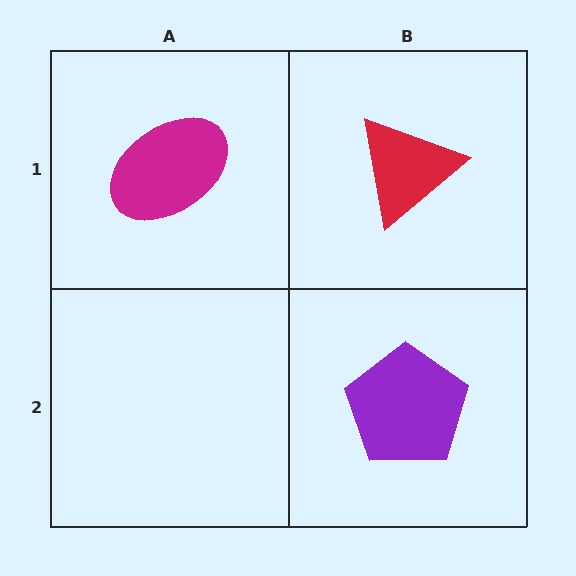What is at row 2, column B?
A purple pentagon.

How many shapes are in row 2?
1 shape.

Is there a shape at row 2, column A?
No, that cell is empty.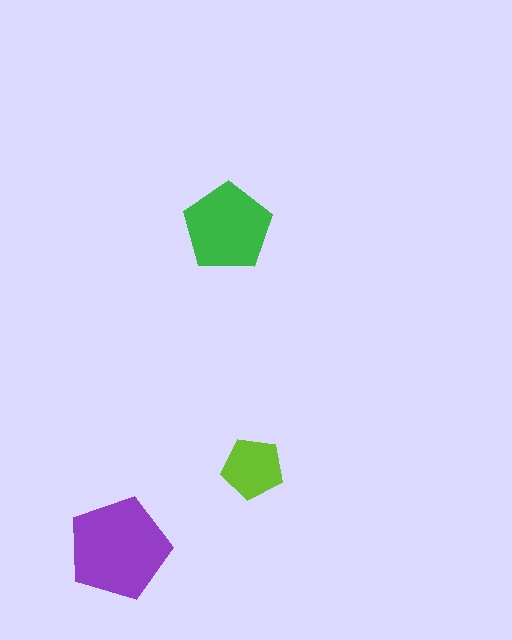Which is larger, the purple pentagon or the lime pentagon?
The purple one.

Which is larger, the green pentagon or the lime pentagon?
The green one.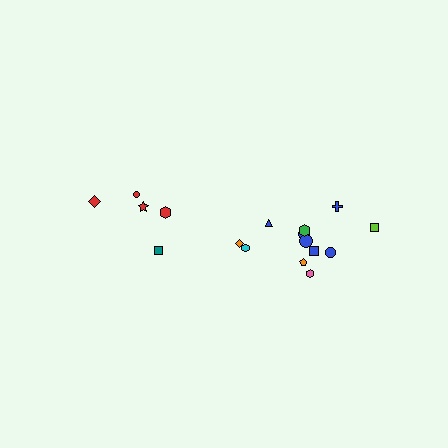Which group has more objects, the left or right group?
The right group.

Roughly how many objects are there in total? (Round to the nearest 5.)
Roughly 15 objects in total.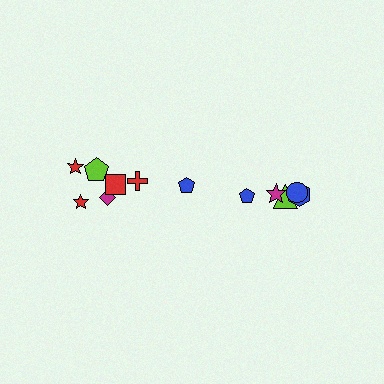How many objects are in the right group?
There are 5 objects.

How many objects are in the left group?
There are 7 objects.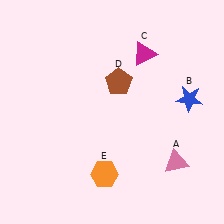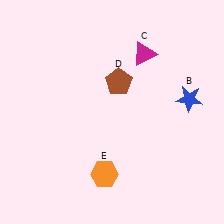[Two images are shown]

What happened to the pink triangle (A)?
The pink triangle (A) was removed in Image 2. It was in the bottom-right area of Image 1.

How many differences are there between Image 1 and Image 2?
There is 1 difference between the two images.